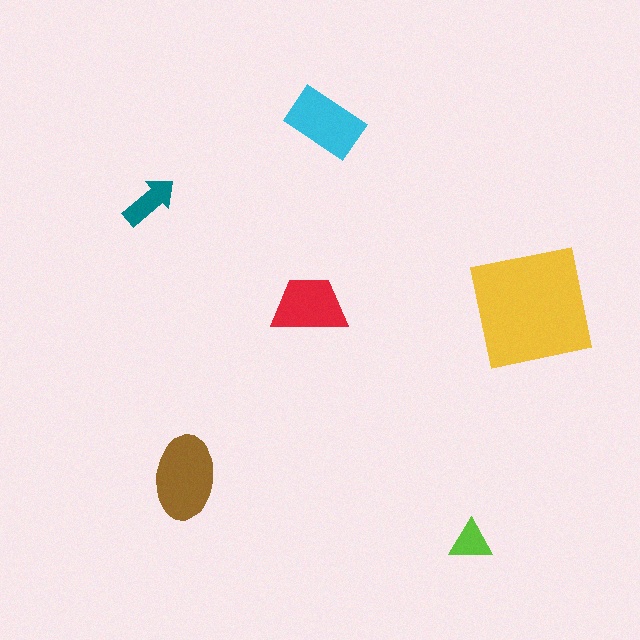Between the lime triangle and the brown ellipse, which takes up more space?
The brown ellipse.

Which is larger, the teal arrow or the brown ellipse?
The brown ellipse.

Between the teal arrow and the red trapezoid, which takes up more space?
The red trapezoid.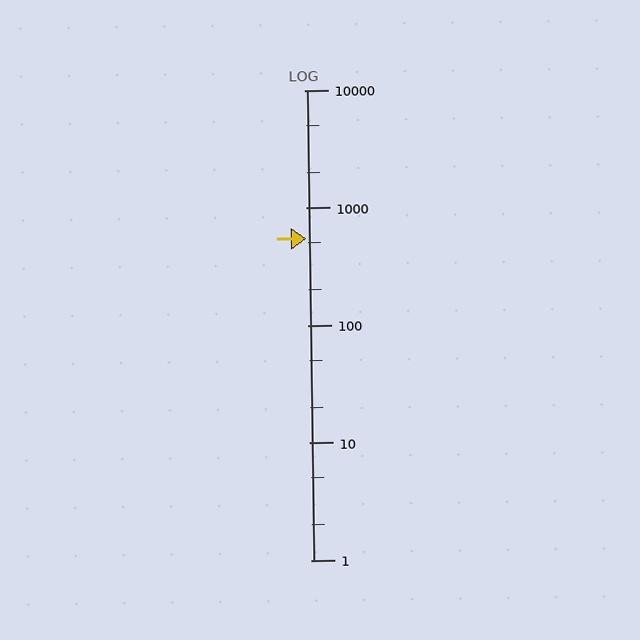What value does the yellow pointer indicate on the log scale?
The pointer indicates approximately 540.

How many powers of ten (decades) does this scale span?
The scale spans 4 decades, from 1 to 10000.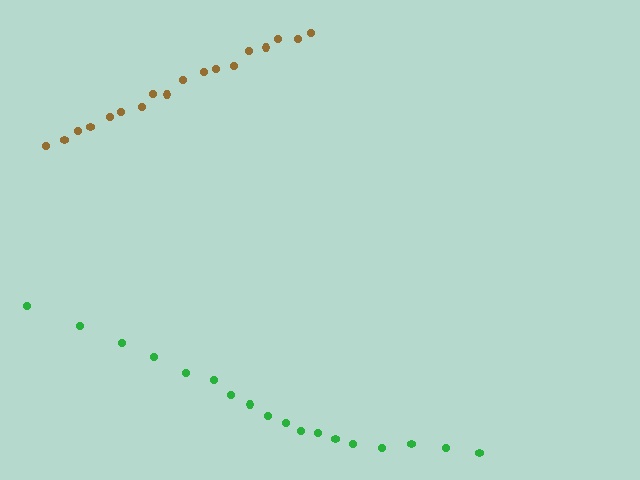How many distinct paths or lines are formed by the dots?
There are 2 distinct paths.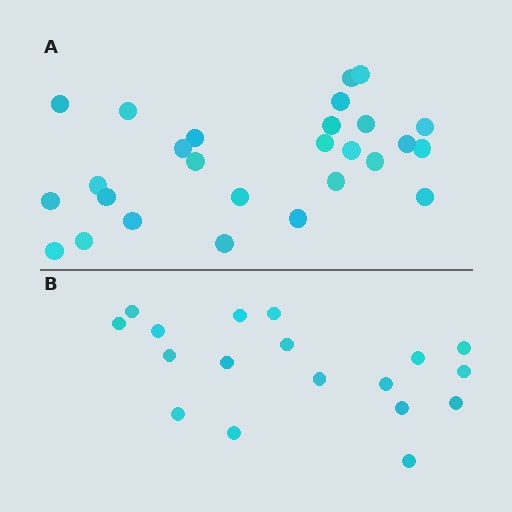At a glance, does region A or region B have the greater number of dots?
Region A (the top region) has more dots.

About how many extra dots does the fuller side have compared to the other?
Region A has roughly 8 or so more dots than region B.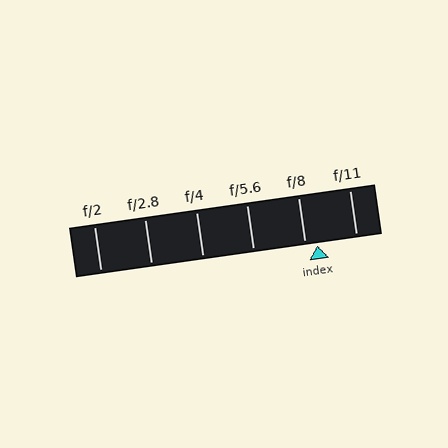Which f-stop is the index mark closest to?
The index mark is closest to f/8.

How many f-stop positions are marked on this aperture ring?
There are 6 f-stop positions marked.